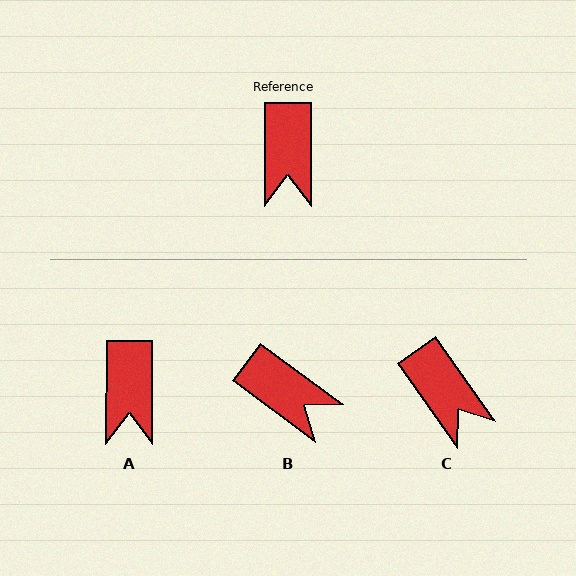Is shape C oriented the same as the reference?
No, it is off by about 35 degrees.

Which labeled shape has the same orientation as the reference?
A.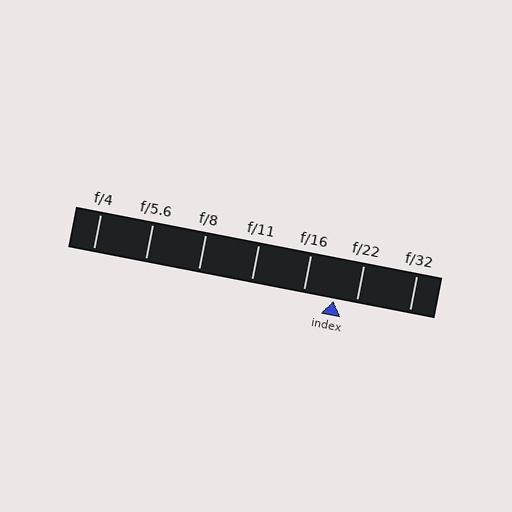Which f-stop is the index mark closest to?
The index mark is closest to f/22.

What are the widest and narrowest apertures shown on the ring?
The widest aperture shown is f/4 and the narrowest is f/32.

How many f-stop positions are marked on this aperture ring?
There are 7 f-stop positions marked.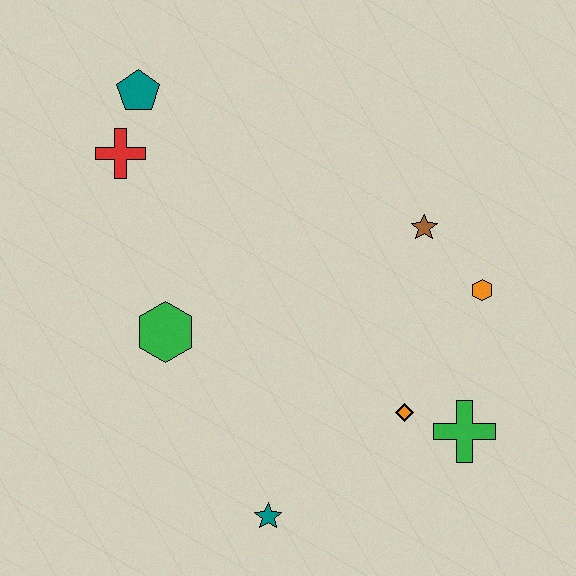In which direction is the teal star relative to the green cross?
The teal star is to the left of the green cross.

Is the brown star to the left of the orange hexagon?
Yes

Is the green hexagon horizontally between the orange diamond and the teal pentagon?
Yes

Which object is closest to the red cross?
The teal pentagon is closest to the red cross.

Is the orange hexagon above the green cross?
Yes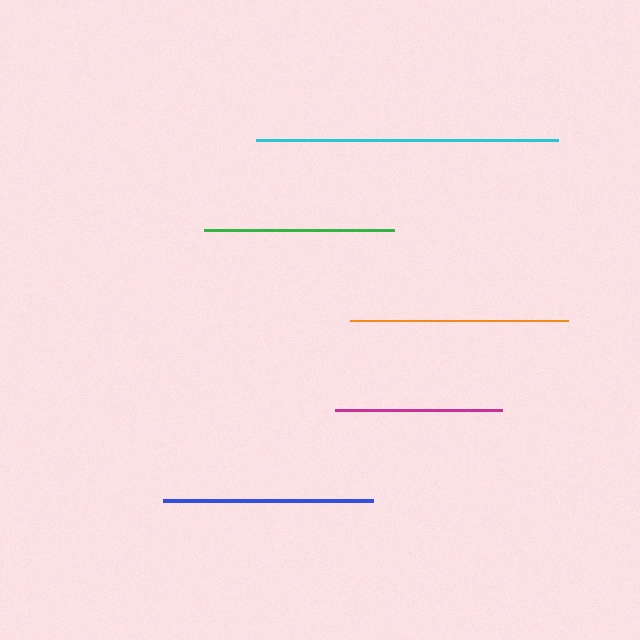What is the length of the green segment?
The green segment is approximately 190 pixels long.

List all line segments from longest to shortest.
From longest to shortest: cyan, orange, blue, green, magenta.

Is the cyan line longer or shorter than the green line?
The cyan line is longer than the green line.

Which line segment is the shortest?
The magenta line is the shortest at approximately 167 pixels.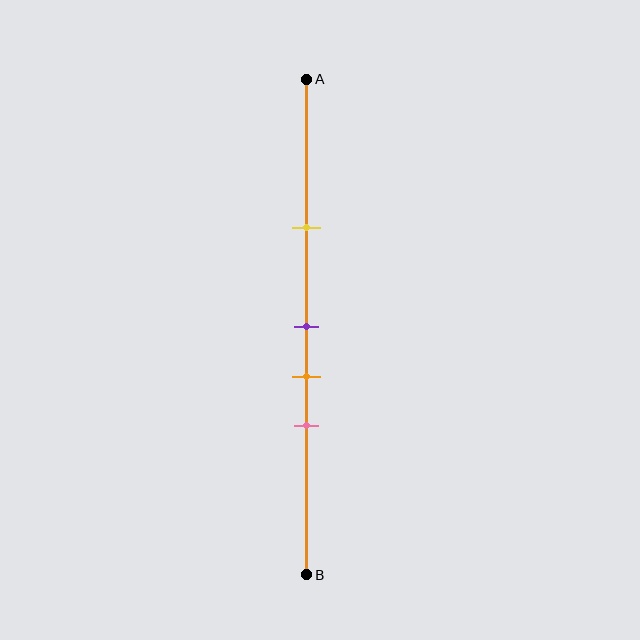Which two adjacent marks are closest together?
The purple and orange marks are the closest adjacent pair.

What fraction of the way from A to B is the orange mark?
The orange mark is approximately 60% (0.6) of the way from A to B.